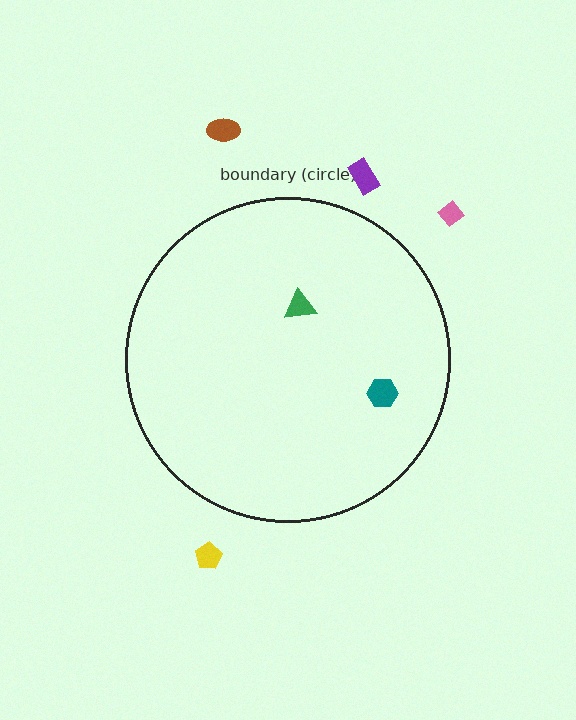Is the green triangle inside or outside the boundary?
Inside.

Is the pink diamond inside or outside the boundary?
Outside.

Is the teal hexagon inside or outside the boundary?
Inside.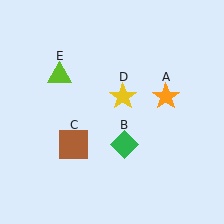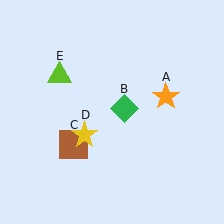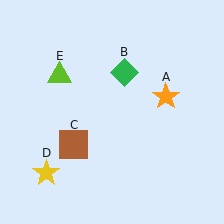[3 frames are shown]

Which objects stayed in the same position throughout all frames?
Orange star (object A) and brown square (object C) and lime triangle (object E) remained stationary.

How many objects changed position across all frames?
2 objects changed position: green diamond (object B), yellow star (object D).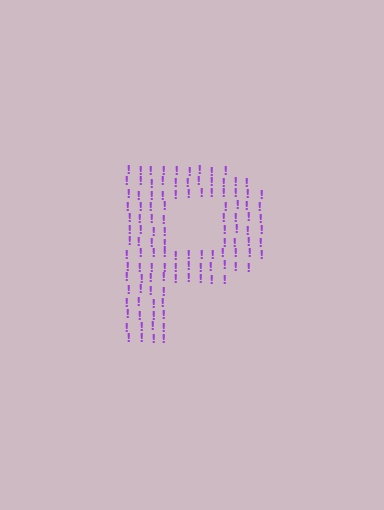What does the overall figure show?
The overall figure shows the letter P.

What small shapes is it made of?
It is made of small exclamation marks.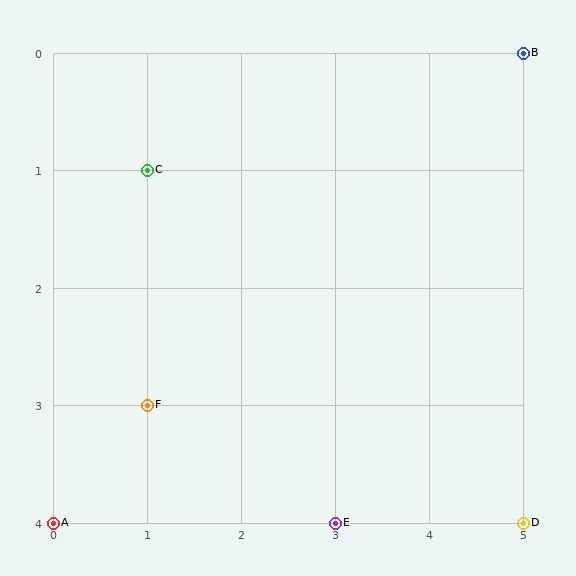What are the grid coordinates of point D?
Point D is at grid coordinates (5, 4).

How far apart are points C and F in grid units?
Points C and F are 2 rows apart.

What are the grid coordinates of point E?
Point E is at grid coordinates (3, 4).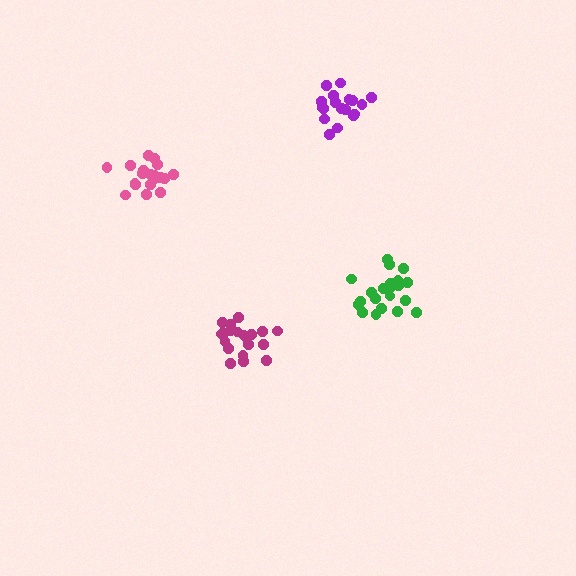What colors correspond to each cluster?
The clusters are colored: purple, pink, magenta, green.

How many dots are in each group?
Group 1: 18 dots, Group 2: 20 dots, Group 3: 21 dots, Group 4: 21 dots (80 total).